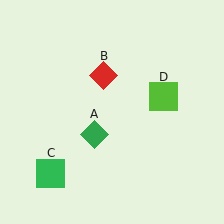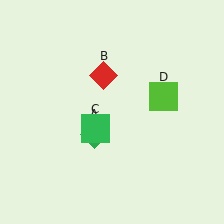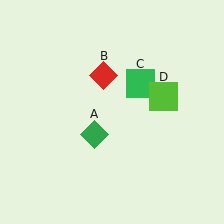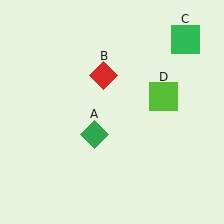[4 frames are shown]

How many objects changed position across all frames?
1 object changed position: green square (object C).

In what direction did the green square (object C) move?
The green square (object C) moved up and to the right.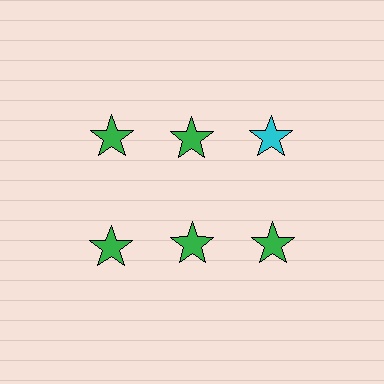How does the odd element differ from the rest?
It has a different color: cyan instead of green.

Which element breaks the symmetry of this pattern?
The cyan star in the top row, center column breaks the symmetry. All other shapes are green stars.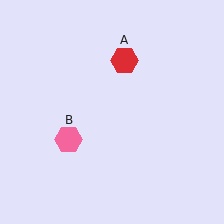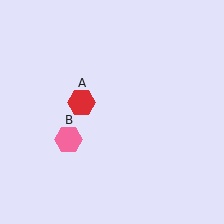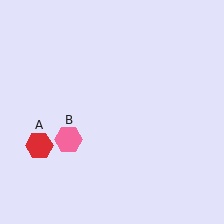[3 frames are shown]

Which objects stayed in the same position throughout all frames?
Pink hexagon (object B) remained stationary.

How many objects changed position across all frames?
1 object changed position: red hexagon (object A).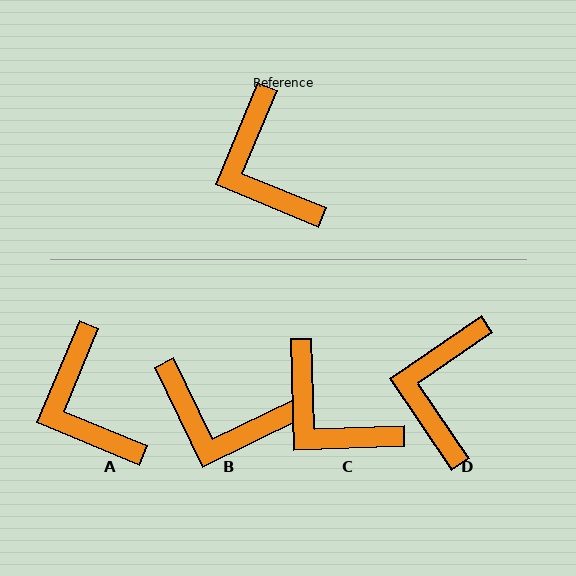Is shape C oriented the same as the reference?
No, it is off by about 24 degrees.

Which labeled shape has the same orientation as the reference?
A.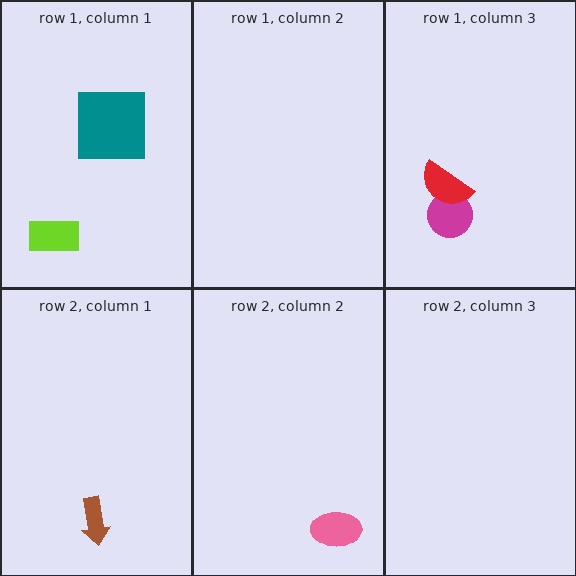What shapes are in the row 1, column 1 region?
The lime rectangle, the teal square.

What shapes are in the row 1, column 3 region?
The magenta circle, the red semicircle.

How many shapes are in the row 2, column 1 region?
1.